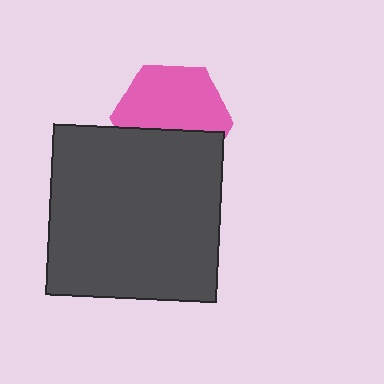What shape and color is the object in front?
The object in front is a dark gray square.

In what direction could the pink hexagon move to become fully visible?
The pink hexagon could move up. That would shift it out from behind the dark gray square entirely.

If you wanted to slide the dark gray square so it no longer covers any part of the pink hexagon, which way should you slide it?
Slide it down — that is the most direct way to separate the two shapes.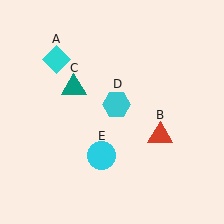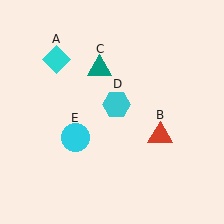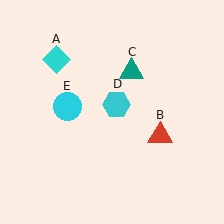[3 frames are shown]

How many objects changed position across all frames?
2 objects changed position: teal triangle (object C), cyan circle (object E).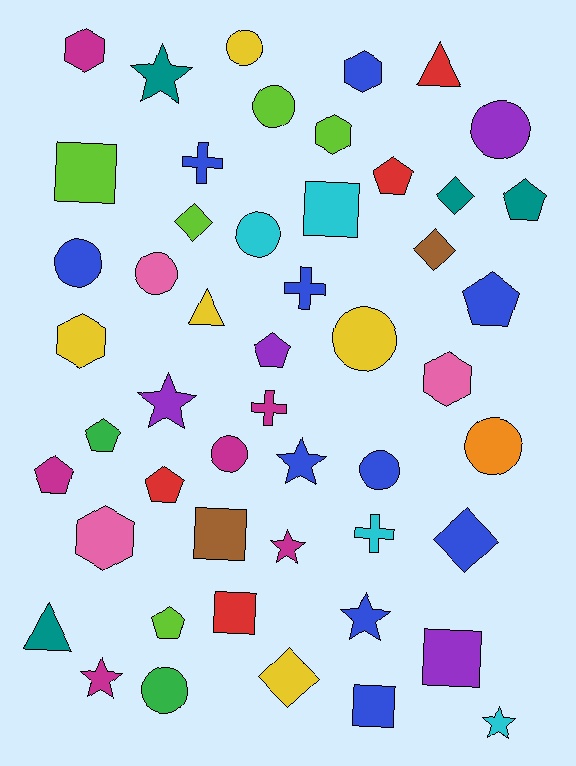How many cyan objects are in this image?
There are 4 cyan objects.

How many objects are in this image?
There are 50 objects.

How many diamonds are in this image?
There are 5 diamonds.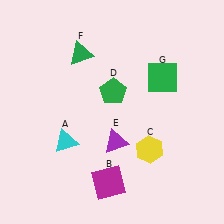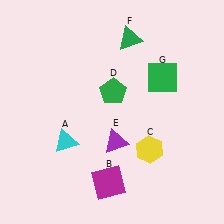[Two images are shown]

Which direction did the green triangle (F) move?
The green triangle (F) moved right.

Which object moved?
The green triangle (F) moved right.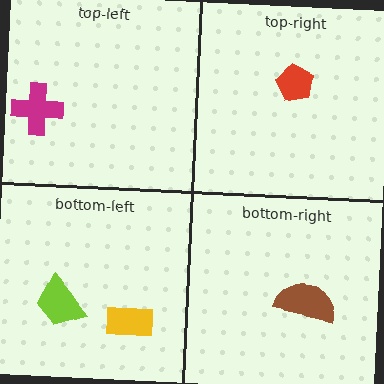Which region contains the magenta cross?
The top-left region.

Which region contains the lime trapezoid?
The bottom-left region.